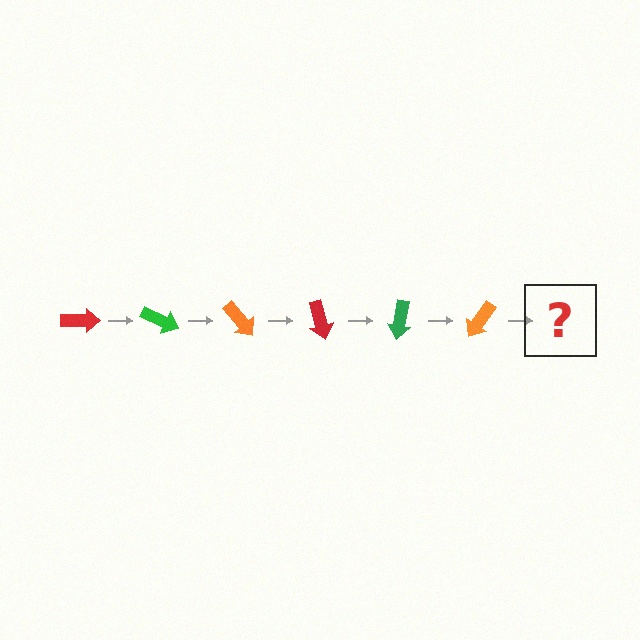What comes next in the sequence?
The next element should be a red arrow, rotated 150 degrees from the start.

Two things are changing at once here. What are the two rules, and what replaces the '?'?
The two rules are that it rotates 25 degrees each step and the color cycles through red, green, and orange. The '?' should be a red arrow, rotated 150 degrees from the start.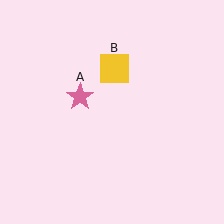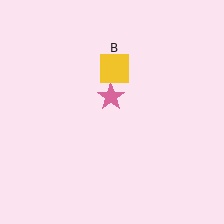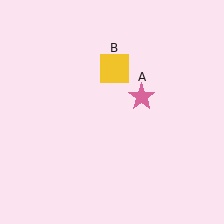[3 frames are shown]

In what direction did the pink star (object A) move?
The pink star (object A) moved right.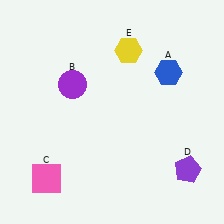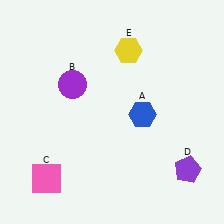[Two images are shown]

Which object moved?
The blue hexagon (A) moved down.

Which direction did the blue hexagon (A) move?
The blue hexagon (A) moved down.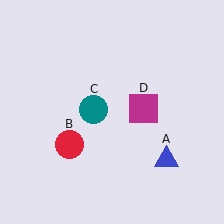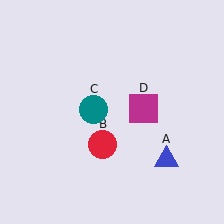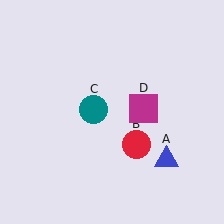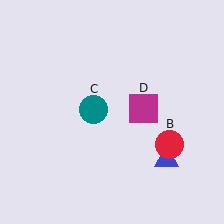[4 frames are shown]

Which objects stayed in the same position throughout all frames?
Blue triangle (object A) and teal circle (object C) and magenta square (object D) remained stationary.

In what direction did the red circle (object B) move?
The red circle (object B) moved right.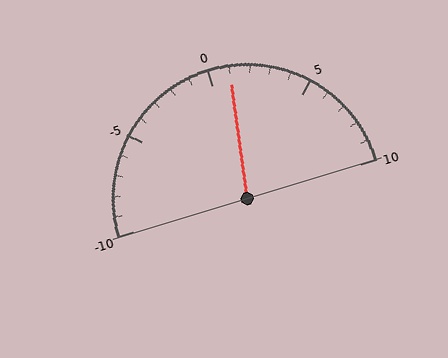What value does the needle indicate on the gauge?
The needle indicates approximately 1.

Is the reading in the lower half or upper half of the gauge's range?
The reading is in the upper half of the range (-10 to 10).